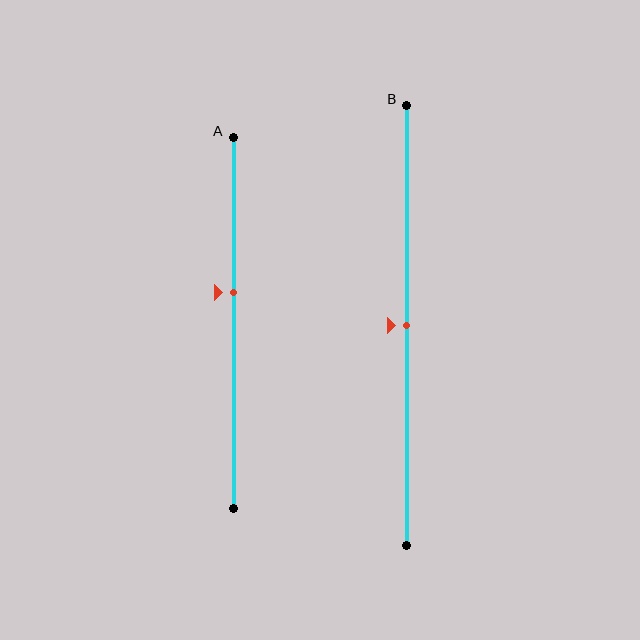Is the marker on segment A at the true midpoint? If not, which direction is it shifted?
No, the marker on segment A is shifted upward by about 8% of the segment length.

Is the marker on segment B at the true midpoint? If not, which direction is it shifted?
Yes, the marker on segment B is at the true midpoint.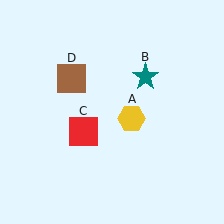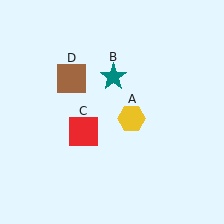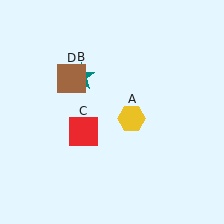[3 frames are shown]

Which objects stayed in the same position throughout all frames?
Yellow hexagon (object A) and red square (object C) and brown square (object D) remained stationary.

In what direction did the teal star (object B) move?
The teal star (object B) moved left.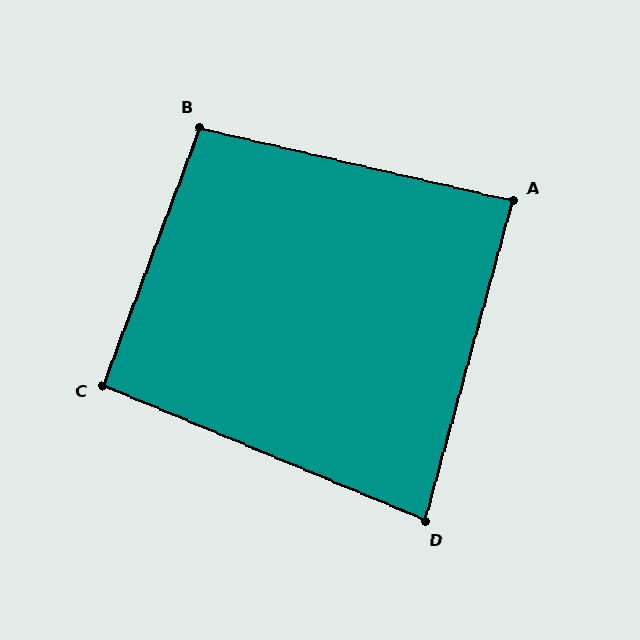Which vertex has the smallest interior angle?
D, at approximately 83 degrees.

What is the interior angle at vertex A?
Approximately 88 degrees (approximately right).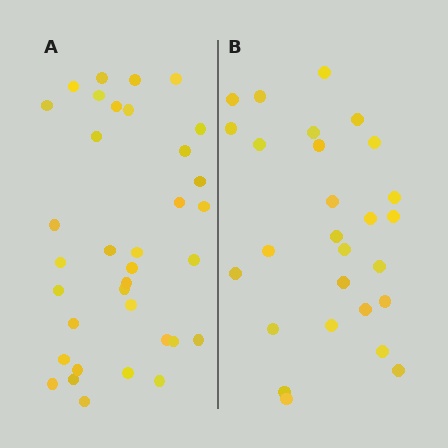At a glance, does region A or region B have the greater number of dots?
Region A (the left region) has more dots.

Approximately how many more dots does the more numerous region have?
Region A has roughly 8 or so more dots than region B.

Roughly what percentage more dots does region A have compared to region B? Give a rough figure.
About 30% more.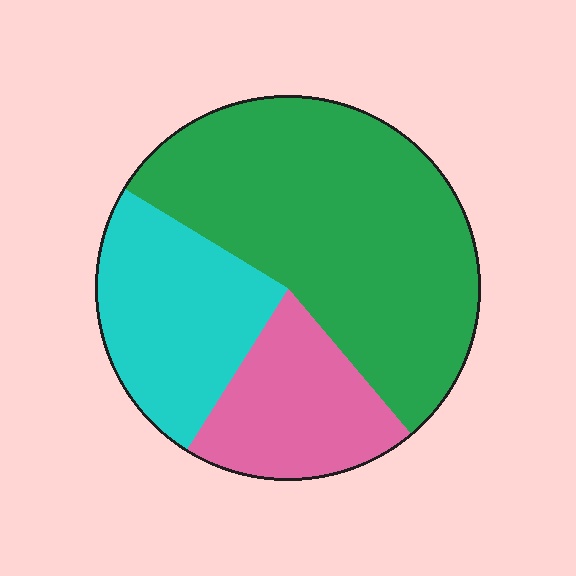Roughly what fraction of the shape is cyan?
Cyan covers about 25% of the shape.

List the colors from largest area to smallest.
From largest to smallest: green, cyan, pink.